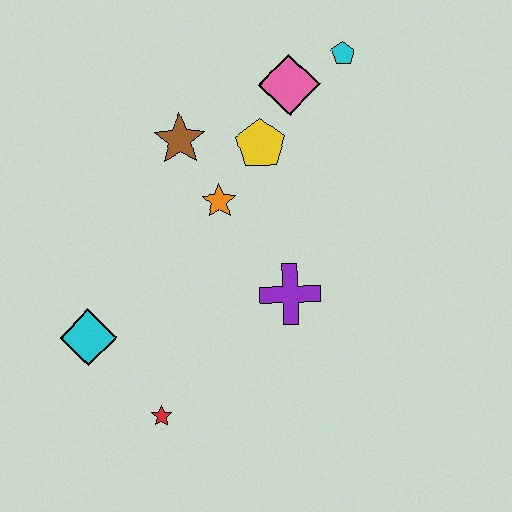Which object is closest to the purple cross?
The orange star is closest to the purple cross.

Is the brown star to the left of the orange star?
Yes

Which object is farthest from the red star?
The cyan pentagon is farthest from the red star.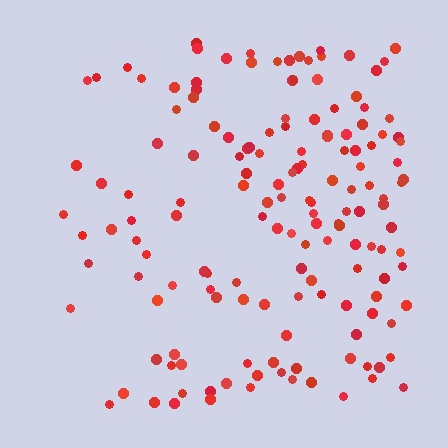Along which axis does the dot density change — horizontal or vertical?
Horizontal.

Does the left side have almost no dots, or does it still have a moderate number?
Still a moderate number, just noticeably fewer than the right.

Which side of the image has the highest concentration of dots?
The right.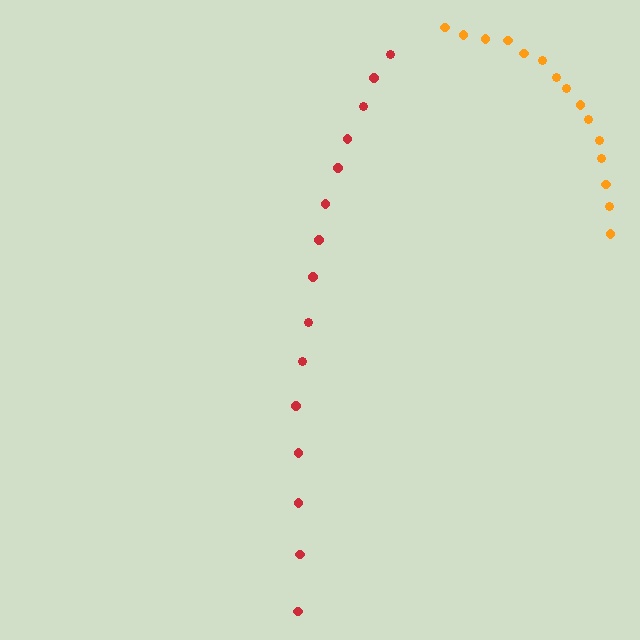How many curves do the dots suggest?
There are 2 distinct paths.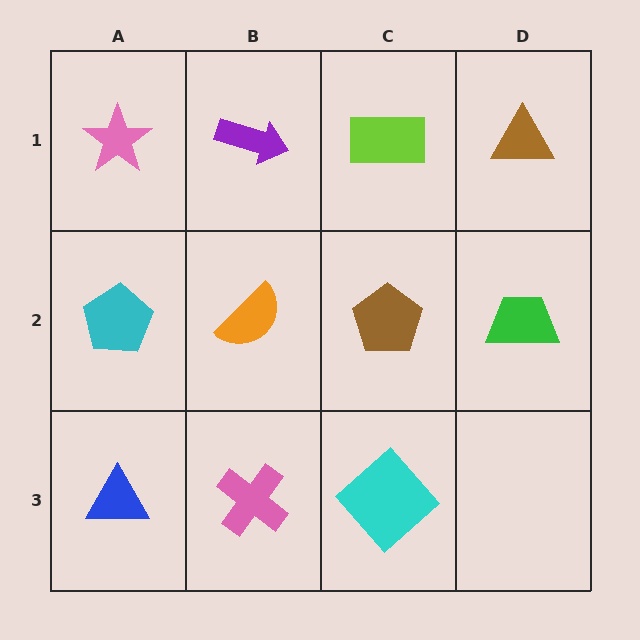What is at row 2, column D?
A green trapezoid.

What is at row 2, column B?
An orange semicircle.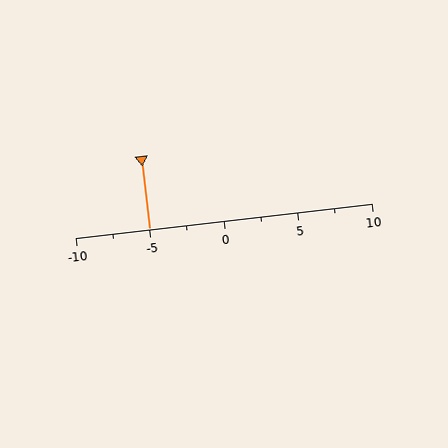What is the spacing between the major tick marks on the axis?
The major ticks are spaced 5 apart.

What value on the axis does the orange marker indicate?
The marker indicates approximately -5.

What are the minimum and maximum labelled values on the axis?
The axis runs from -10 to 10.